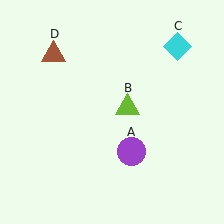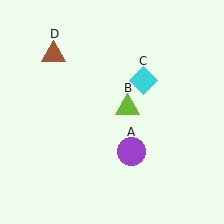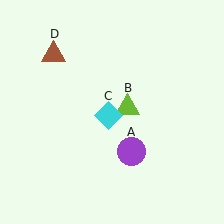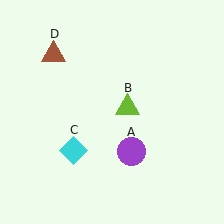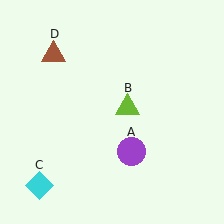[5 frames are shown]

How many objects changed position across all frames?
1 object changed position: cyan diamond (object C).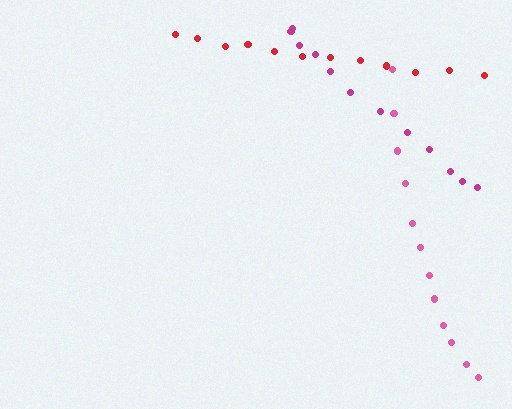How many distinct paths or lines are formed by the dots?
There are 3 distinct paths.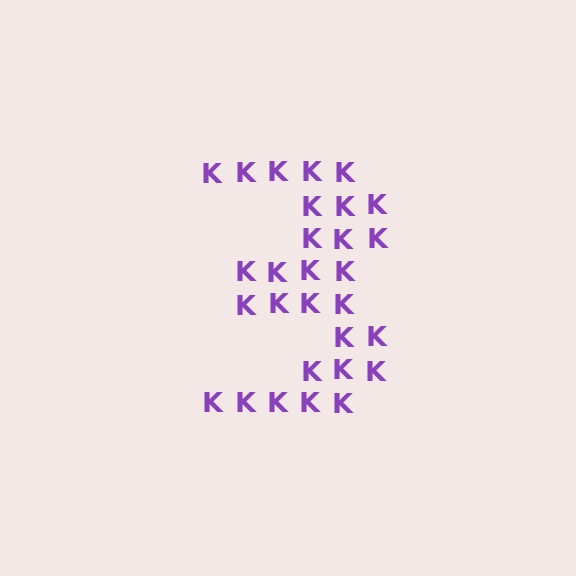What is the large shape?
The large shape is the digit 3.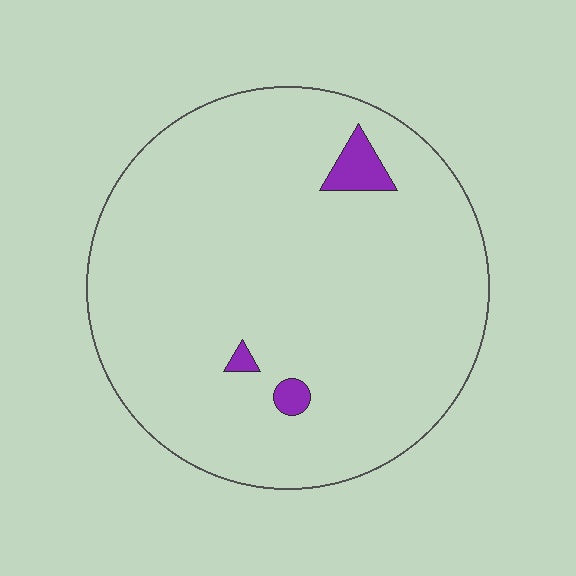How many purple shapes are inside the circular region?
3.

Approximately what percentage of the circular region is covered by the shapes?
Approximately 5%.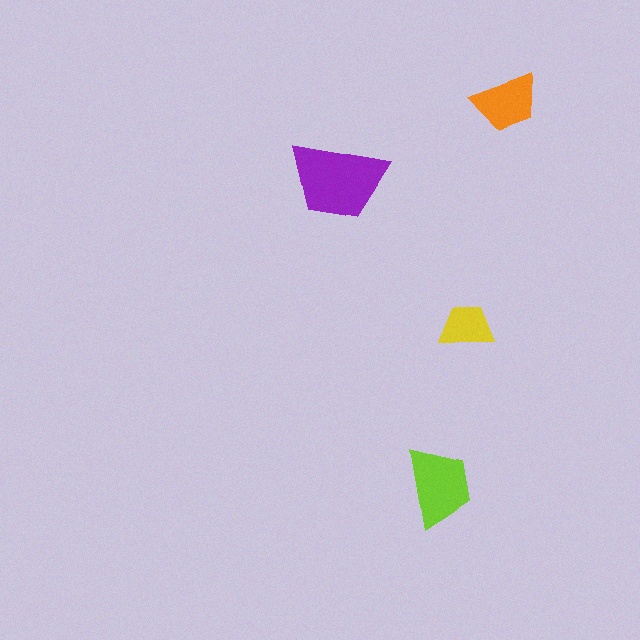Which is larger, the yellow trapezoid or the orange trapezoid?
The orange one.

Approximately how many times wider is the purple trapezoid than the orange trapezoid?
About 1.5 times wider.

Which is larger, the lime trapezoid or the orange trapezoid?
The lime one.